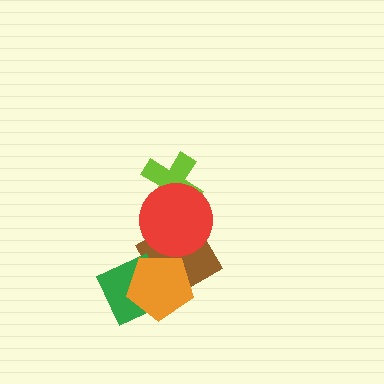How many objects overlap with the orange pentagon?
2 objects overlap with the orange pentagon.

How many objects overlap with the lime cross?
1 object overlaps with the lime cross.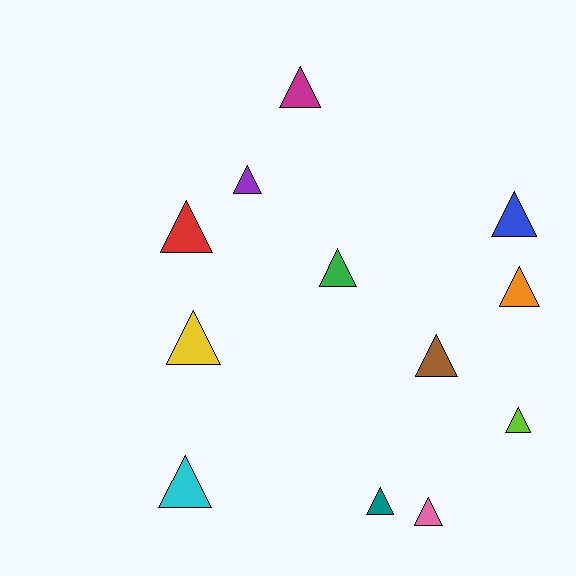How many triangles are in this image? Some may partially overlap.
There are 12 triangles.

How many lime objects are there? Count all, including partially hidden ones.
There is 1 lime object.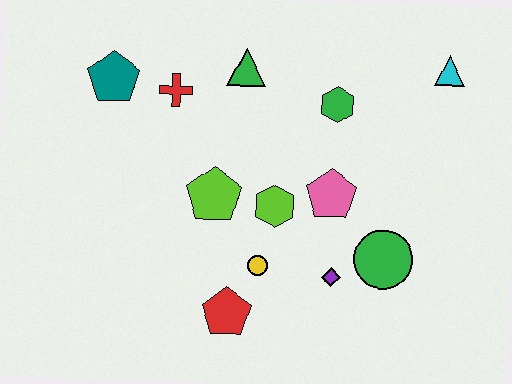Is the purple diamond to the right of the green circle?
No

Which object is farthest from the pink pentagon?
The teal pentagon is farthest from the pink pentagon.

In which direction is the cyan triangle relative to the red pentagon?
The cyan triangle is above the red pentagon.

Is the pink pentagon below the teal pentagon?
Yes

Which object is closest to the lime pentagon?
The lime hexagon is closest to the lime pentagon.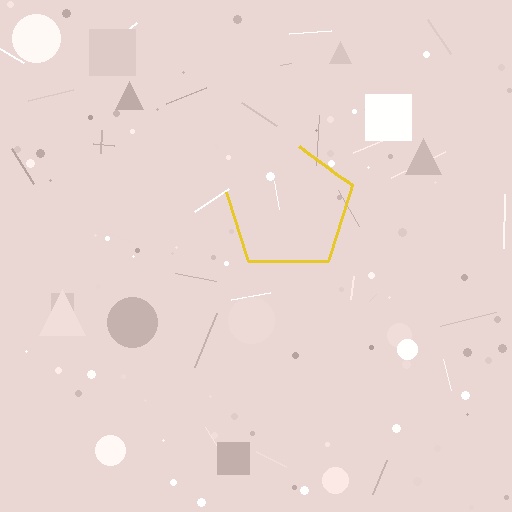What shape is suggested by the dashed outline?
The dashed outline suggests a pentagon.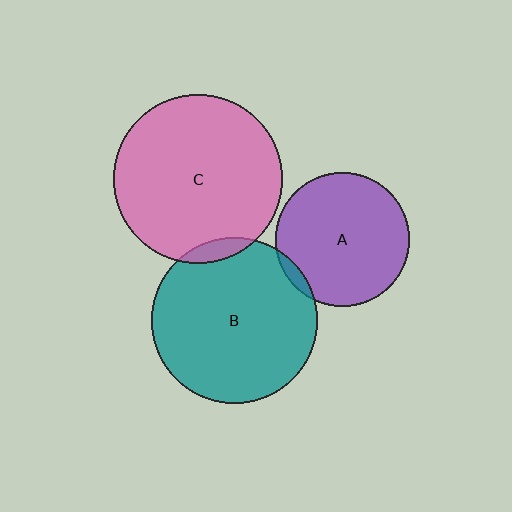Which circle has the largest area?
Circle C (pink).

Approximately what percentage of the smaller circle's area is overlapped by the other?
Approximately 5%.